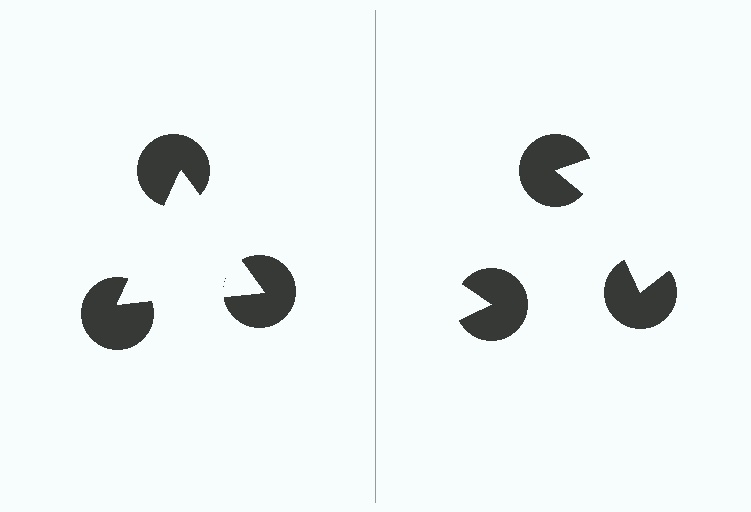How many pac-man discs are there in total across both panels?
6 — 3 on each side.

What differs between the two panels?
The pac-man discs are positioned identically on both sides; only the wedge orientations differ. On the left they align to a triangle; on the right they are misaligned.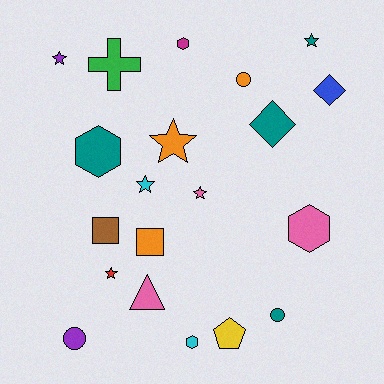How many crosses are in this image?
There is 1 cross.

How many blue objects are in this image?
There is 1 blue object.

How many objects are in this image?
There are 20 objects.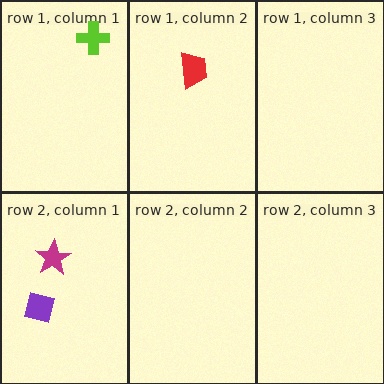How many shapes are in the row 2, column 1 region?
2.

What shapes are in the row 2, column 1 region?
The magenta star, the purple square.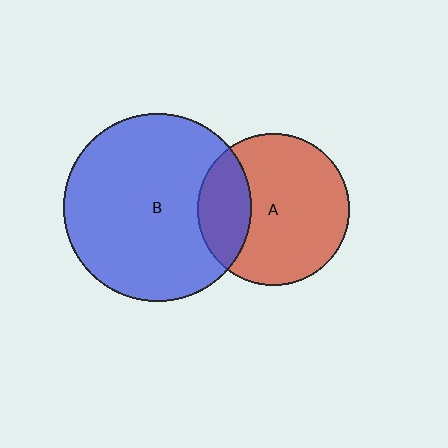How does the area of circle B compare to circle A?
Approximately 1.5 times.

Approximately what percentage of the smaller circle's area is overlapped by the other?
Approximately 25%.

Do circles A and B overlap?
Yes.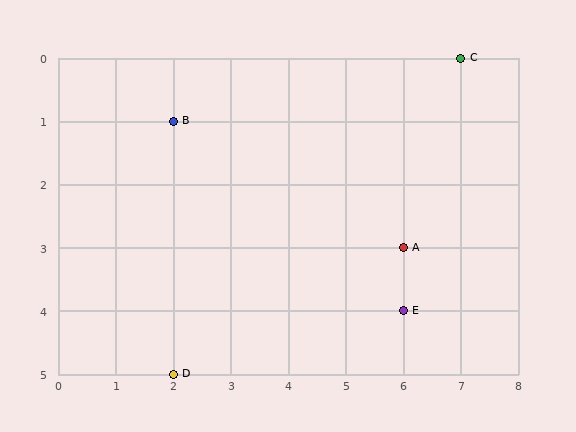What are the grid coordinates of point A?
Point A is at grid coordinates (6, 3).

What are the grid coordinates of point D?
Point D is at grid coordinates (2, 5).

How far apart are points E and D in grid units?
Points E and D are 4 columns and 1 row apart (about 4.1 grid units diagonally).